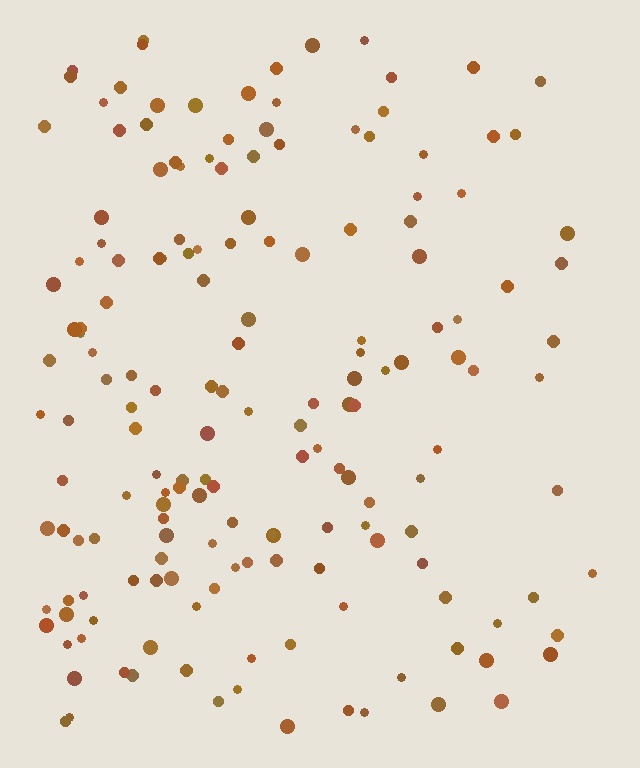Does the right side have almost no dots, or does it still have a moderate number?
Still a moderate number, just noticeably fewer than the left.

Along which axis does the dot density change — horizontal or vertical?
Horizontal.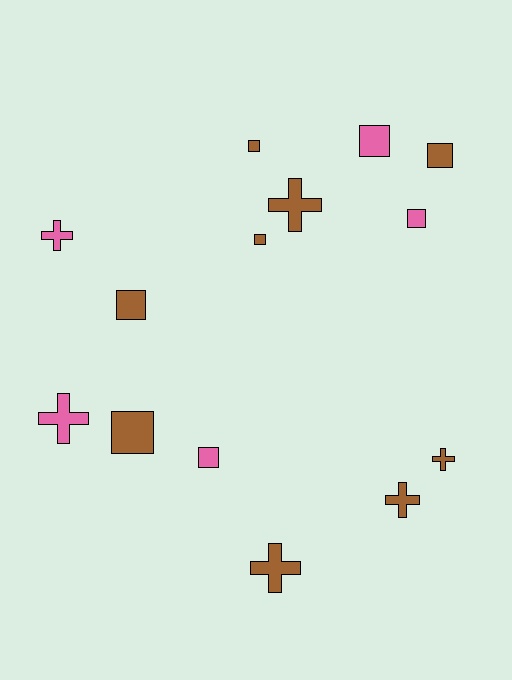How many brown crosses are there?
There are 4 brown crosses.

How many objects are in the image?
There are 14 objects.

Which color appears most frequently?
Brown, with 9 objects.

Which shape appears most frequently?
Square, with 8 objects.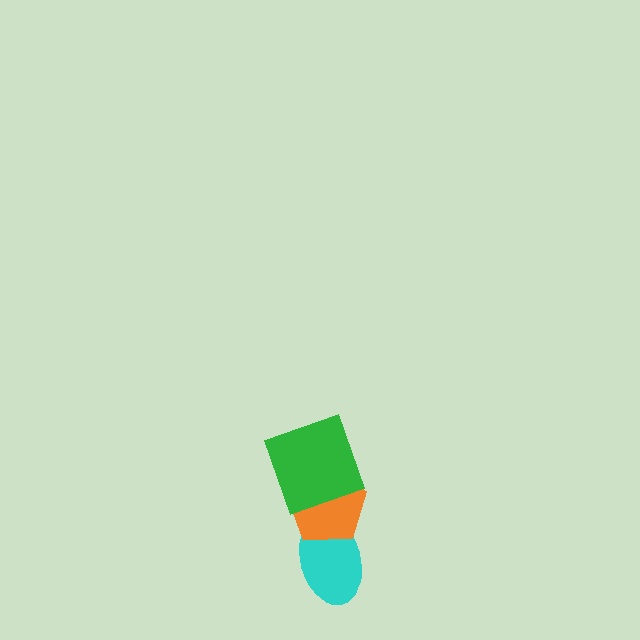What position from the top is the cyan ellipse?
The cyan ellipse is 3rd from the top.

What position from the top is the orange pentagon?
The orange pentagon is 2nd from the top.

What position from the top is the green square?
The green square is 1st from the top.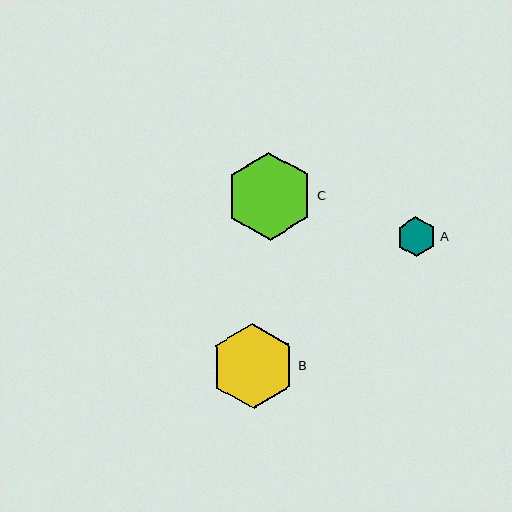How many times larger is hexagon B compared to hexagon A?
Hexagon B is approximately 2.1 times the size of hexagon A.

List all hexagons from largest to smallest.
From largest to smallest: C, B, A.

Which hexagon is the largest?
Hexagon C is the largest with a size of approximately 88 pixels.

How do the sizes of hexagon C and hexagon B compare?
Hexagon C and hexagon B are approximately the same size.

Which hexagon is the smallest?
Hexagon A is the smallest with a size of approximately 40 pixels.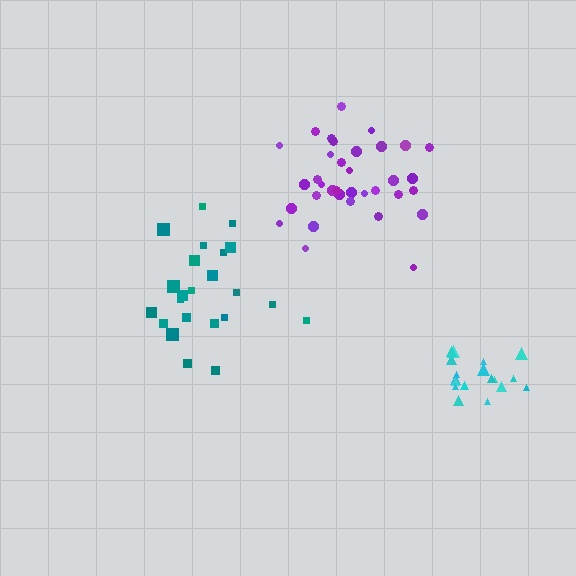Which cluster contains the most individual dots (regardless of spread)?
Purple (35).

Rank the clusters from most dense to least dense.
purple, cyan, teal.